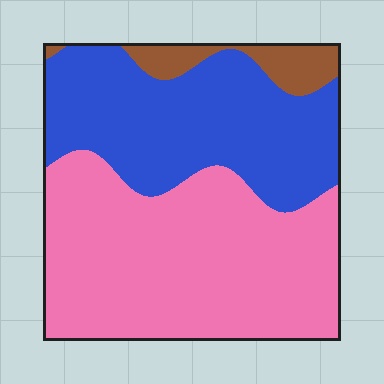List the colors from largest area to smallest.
From largest to smallest: pink, blue, brown.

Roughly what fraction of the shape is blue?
Blue covers 39% of the shape.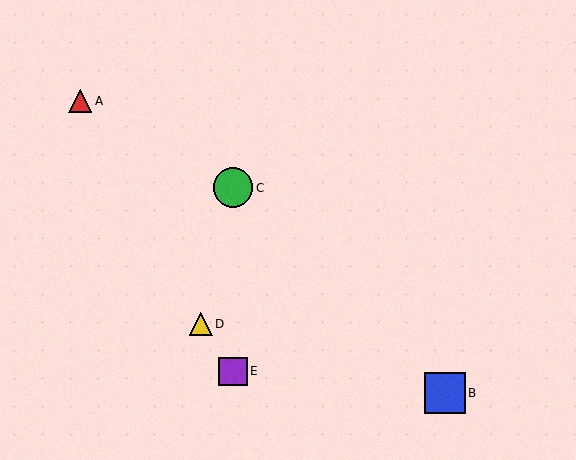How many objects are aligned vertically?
2 objects (C, E) are aligned vertically.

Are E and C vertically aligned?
Yes, both are at x≈233.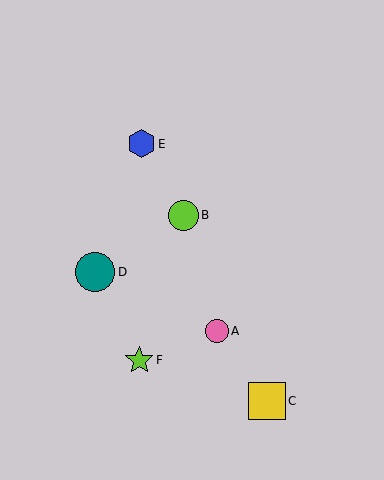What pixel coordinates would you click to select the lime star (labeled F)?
Click at (139, 360) to select the lime star F.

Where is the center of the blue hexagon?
The center of the blue hexagon is at (142, 144).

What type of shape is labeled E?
Shape E is a blue hexagon.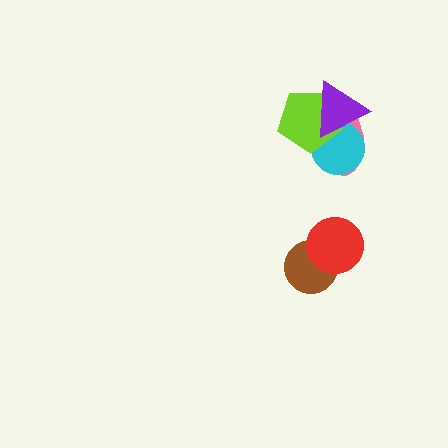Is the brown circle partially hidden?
Yes, it is partially covered by another shape.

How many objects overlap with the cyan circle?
3 objects overlap with the cyan circle.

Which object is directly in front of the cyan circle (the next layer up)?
The lime pentagon is directly in front of the cyan circle.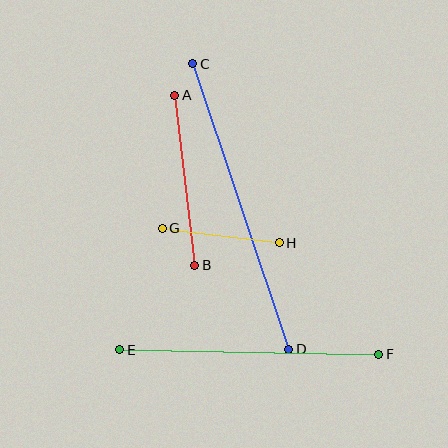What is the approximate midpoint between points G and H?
The midpoint is at approximately (221, 235) pixels.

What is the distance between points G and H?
The distance is approximately 118 pixels.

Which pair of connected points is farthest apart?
Points C and D are farthest apart.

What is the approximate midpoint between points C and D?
The midpoint is at approximately (241, 206) pixels.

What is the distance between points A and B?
The distance is approximately 171 pixels.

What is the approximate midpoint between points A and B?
The midpoint is at approximately (185, 180) pixels.